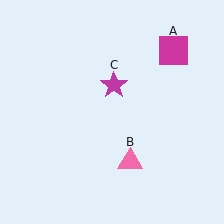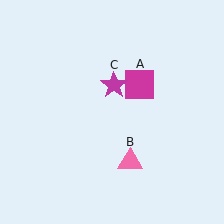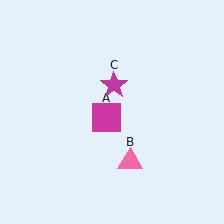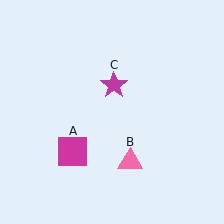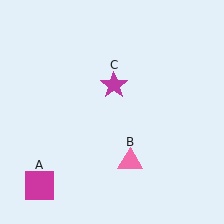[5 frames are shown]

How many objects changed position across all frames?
1 object changed position: magenta square (object A).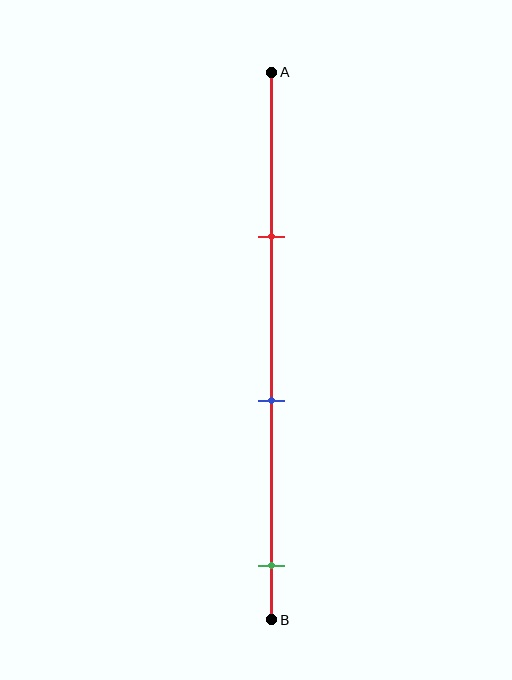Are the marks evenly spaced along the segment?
Yes, the marks are approximately evenly spaced.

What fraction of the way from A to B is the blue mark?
The blue mark is approximately 60% (0.6) of the way from A to B.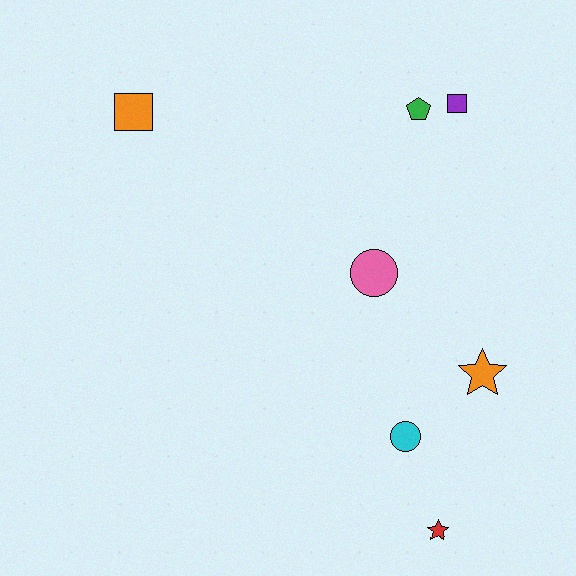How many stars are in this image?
There are 2 stars.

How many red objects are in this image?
There is 1 red object.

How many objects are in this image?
There are 7 objects.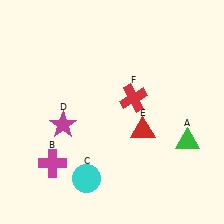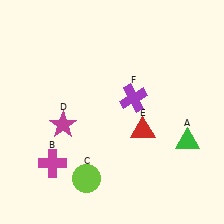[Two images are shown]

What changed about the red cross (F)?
In Image 1, F is red. In Image 2, it changed to purple.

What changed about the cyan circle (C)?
In Image 1, C is cyan. In Image 2, it changed to lime.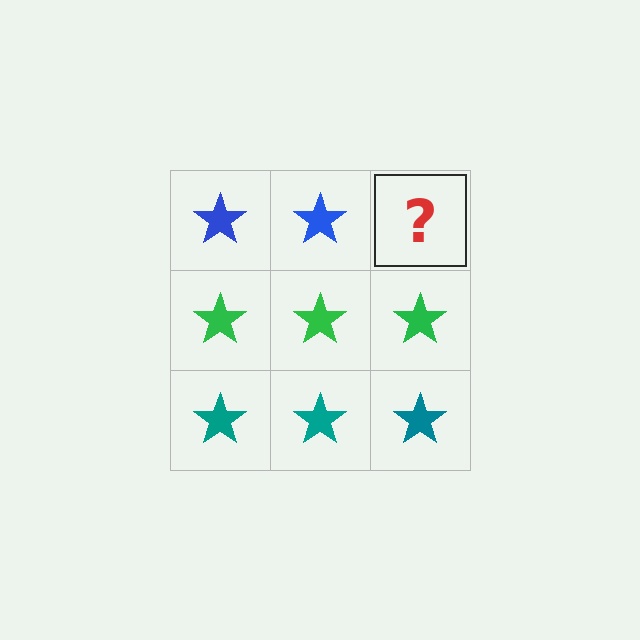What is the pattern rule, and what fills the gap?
The rule is that each row has a consistent color. The gap should be filled with a blue star.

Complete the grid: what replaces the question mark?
The question mark should be replaced with a blue star.